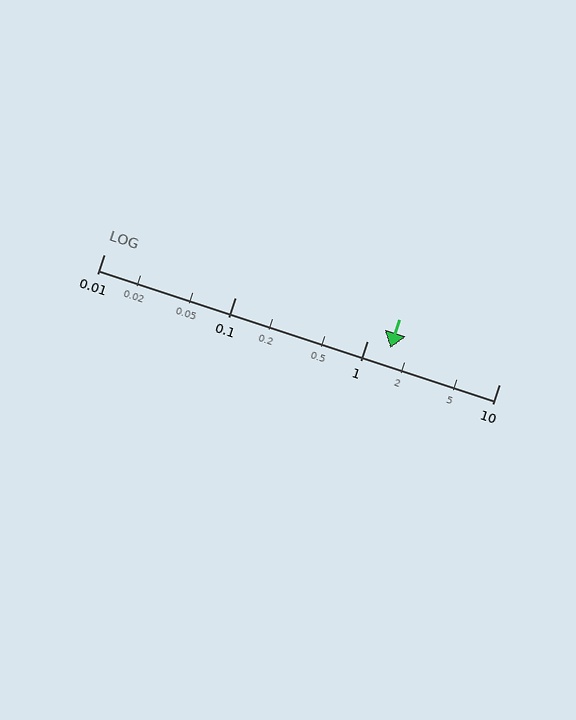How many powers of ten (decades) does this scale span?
The scale spans 3 decades, from 0.01 to 10.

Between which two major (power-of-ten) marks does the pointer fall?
The pointer is between 1 and 10.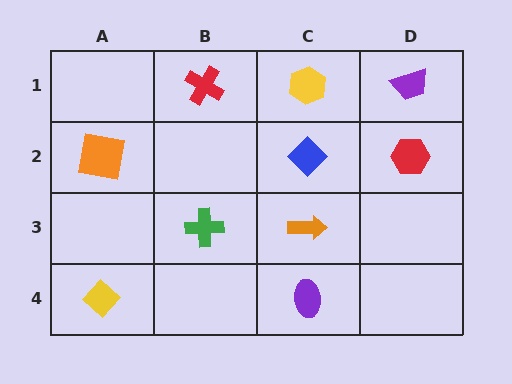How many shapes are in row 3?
2 shapes.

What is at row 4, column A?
A yellow diamond.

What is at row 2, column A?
An orange square.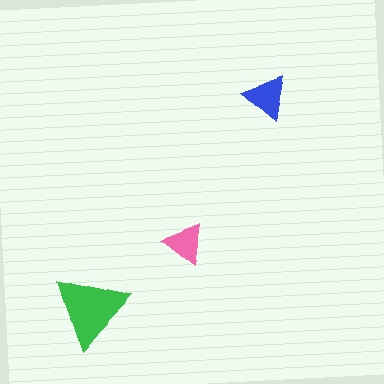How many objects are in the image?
There are 3 objects in the image.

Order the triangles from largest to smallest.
the green one, the blue one, the pink one.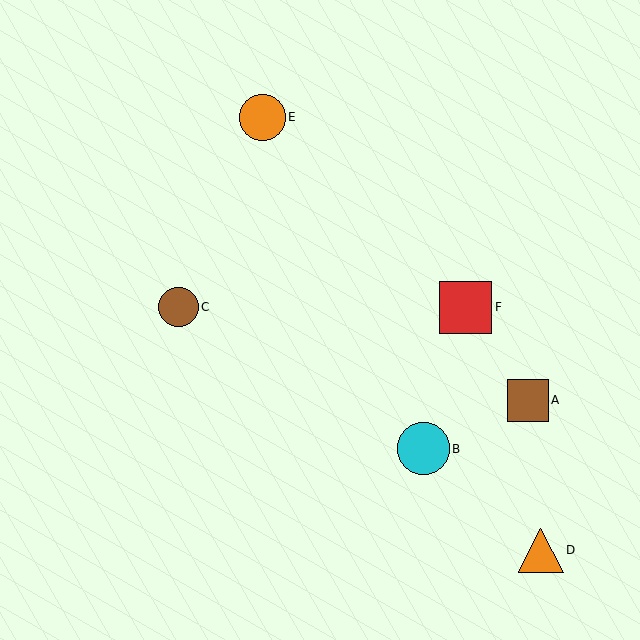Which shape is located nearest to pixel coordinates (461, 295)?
The red square (labeled F) at (466, 307) is nearest to that location.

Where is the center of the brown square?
The center of the brown square is at (528, 400).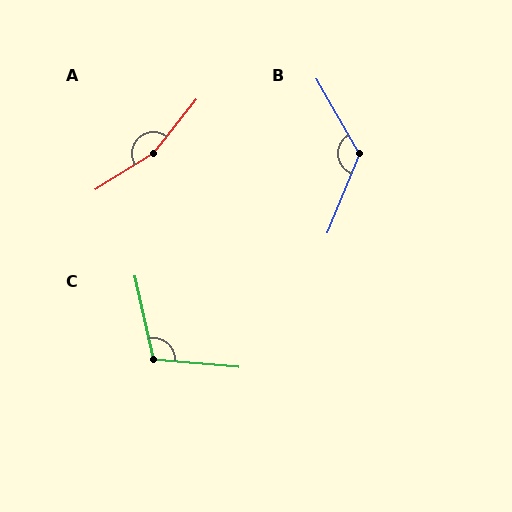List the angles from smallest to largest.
C (108°), B (128°), A (160°).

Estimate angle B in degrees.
Approximately 128 degrees.